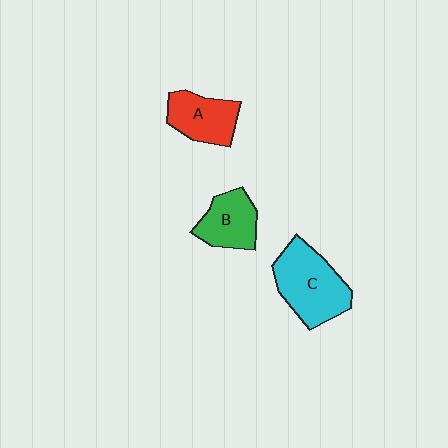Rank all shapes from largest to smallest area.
From largest to smallest: C (cyan), A (red), B (green).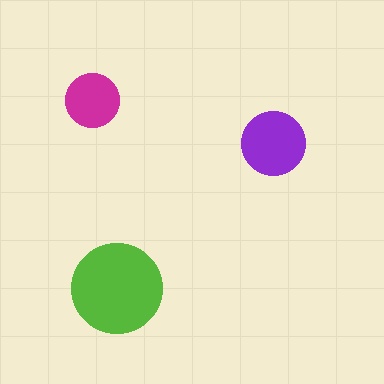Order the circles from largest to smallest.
the lime one, the purple one, the magenta one.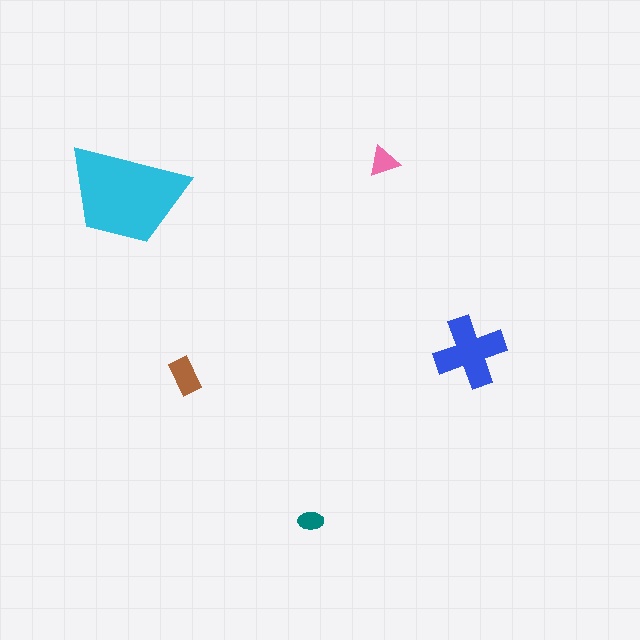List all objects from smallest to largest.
The teal ellipse, the pink triangle, the brown rectangle, the blue cross, the cyan trapezoid.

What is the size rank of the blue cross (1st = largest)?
2nd.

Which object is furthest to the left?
The cyan trapezoid is leftmost.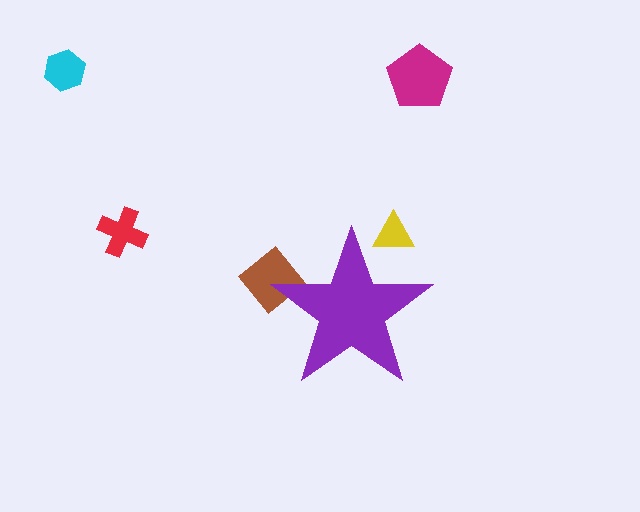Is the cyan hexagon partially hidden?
No, the cyan hexagon is fully visible.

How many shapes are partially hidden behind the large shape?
2 shapes are partially hidden.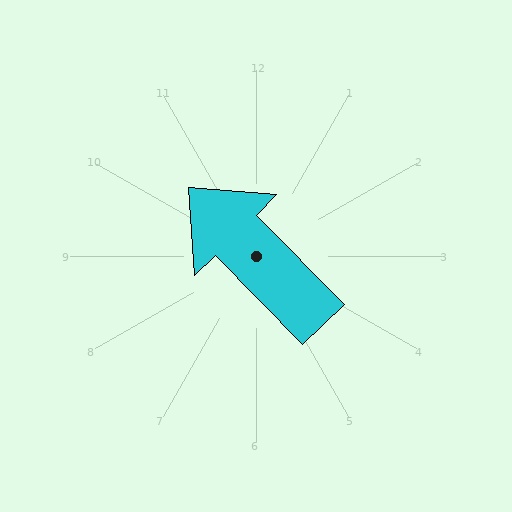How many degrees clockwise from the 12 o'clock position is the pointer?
Approximately 315 degrees.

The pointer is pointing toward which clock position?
Roughly 11 o'clock.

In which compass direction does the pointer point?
Northwest.